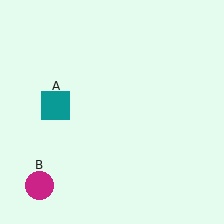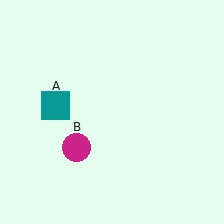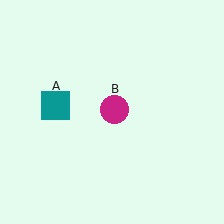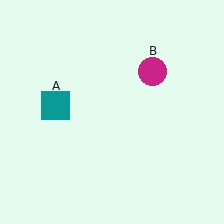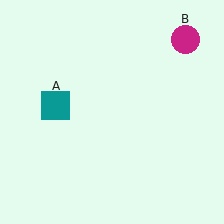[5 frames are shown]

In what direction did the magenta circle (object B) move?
The magenta circle (object B) moved up and to the right.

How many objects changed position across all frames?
1 object changed position: magenta circle (object B).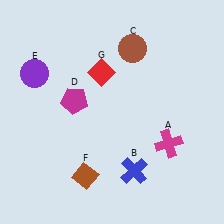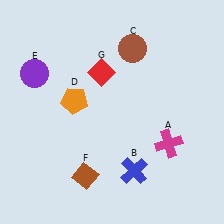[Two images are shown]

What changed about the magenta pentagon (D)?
In Image 1, D is magenta. In Image 2, it changed to orange.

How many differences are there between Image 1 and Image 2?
There is 1 difference between the two images.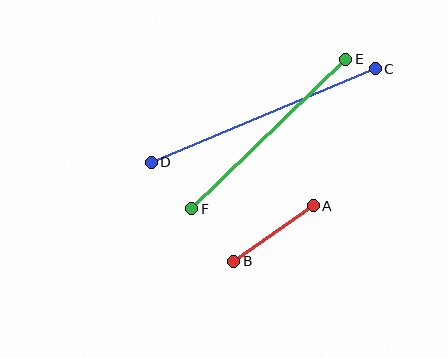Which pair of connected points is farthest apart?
Points C and D are farthest apart.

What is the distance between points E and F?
The distance is approximately 214 pixels.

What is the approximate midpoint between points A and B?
The midpoint is at approximately (274, 234) pixels.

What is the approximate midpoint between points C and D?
The midpoint is at approximately (263, 116) pixels.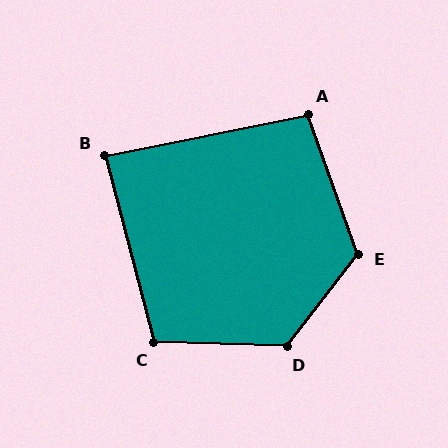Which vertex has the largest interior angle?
D, at approximately 126 degrees.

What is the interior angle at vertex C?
Approximately 106 degrees (obtuse).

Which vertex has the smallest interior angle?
B, at approximately 87 degrees.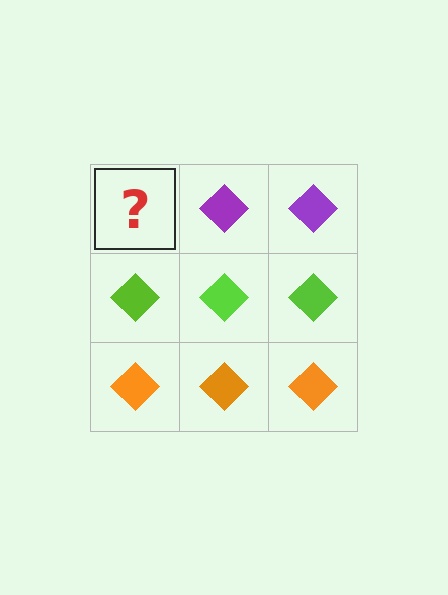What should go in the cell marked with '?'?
The missing cell should contain a purple diamond.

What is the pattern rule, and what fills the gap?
The rule is that each row has a consistent color. The gap should be filled with a purple diamond.